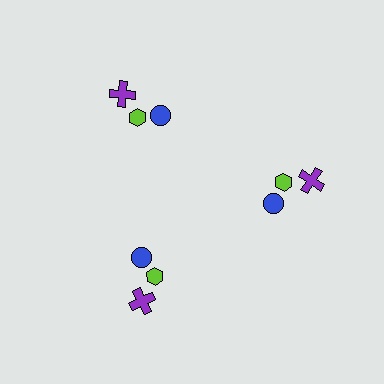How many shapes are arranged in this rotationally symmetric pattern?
There are 9 shapes, arranged in 3 groups of 3.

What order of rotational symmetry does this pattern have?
This pattern has 3-fold rotational symmetry.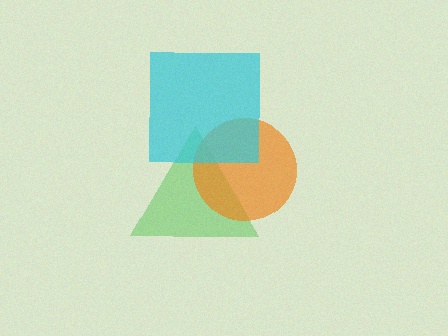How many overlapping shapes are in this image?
There are 3 overlapping shapes in the image.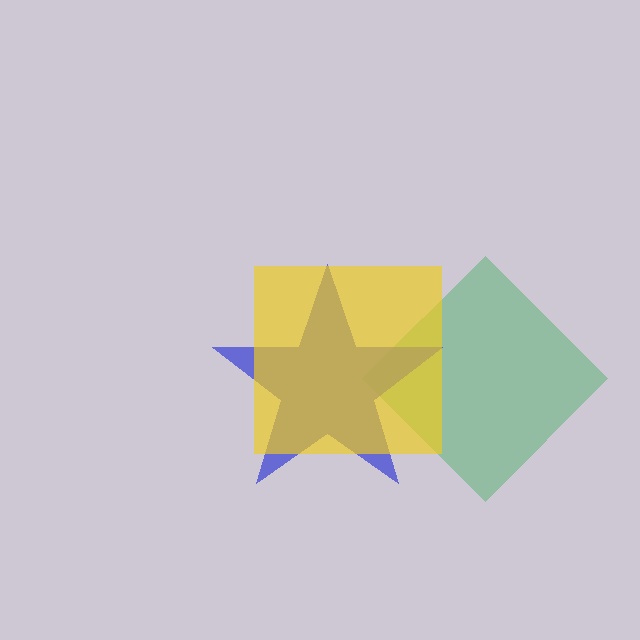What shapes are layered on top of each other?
The layered shapes are: a green diamond, a blue star, a yellow square.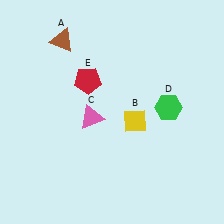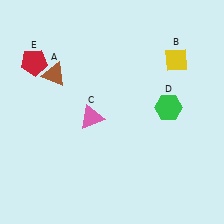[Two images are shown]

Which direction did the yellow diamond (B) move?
The yellow diamond (B) moved up.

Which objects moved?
The objects that moved are: the brown triangle (A), the yellow diamond (B), the red pentagon (E).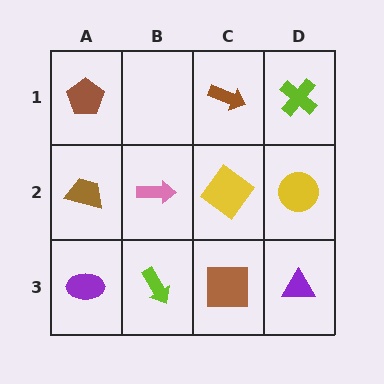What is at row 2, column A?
A brown trapezoid.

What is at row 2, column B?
A pink arrow.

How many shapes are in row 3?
4 shapes.